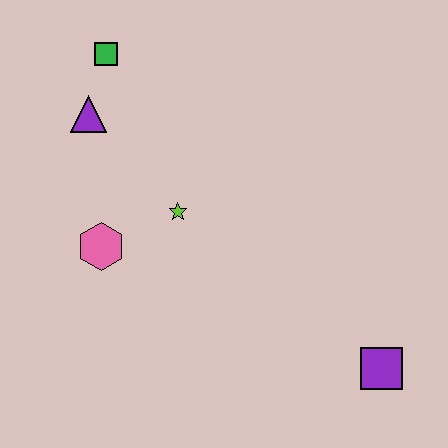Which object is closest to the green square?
The purple triangle is closest to the green square.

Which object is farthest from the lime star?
The purple square is farthest from the lime star.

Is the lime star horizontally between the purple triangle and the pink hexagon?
No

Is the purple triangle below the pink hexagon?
No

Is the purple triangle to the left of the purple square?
Yes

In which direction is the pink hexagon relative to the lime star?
The pink hexagon is to the left of the lime star.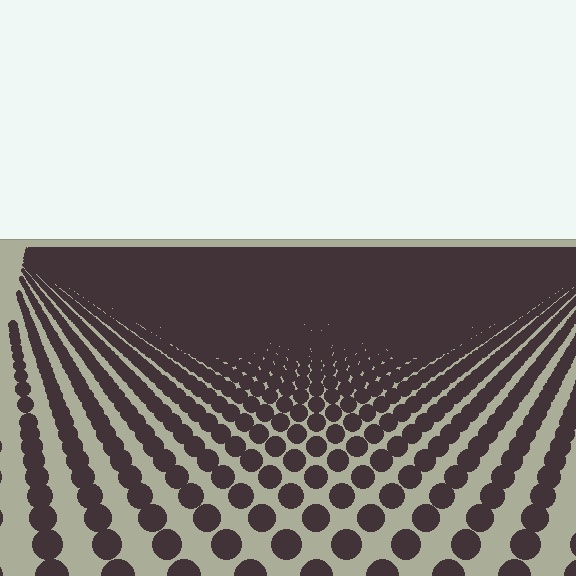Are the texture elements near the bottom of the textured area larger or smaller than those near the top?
Larger. Near the bottom, elements are closer to the viewer and appear at a bigger on-screen size.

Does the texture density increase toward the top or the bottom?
Density increases toward the top.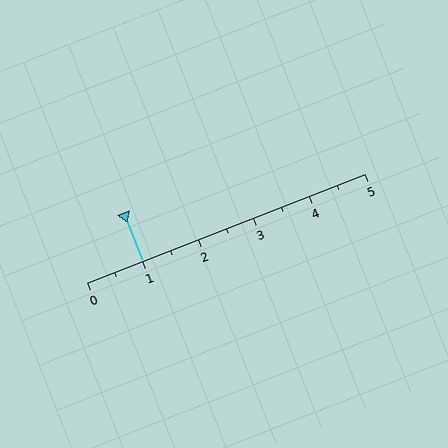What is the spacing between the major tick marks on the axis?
The major ticks are spaced 1 apart.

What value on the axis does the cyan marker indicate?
The marker indicates approximately 1.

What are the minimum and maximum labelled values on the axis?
The axis runs from 0 to 5.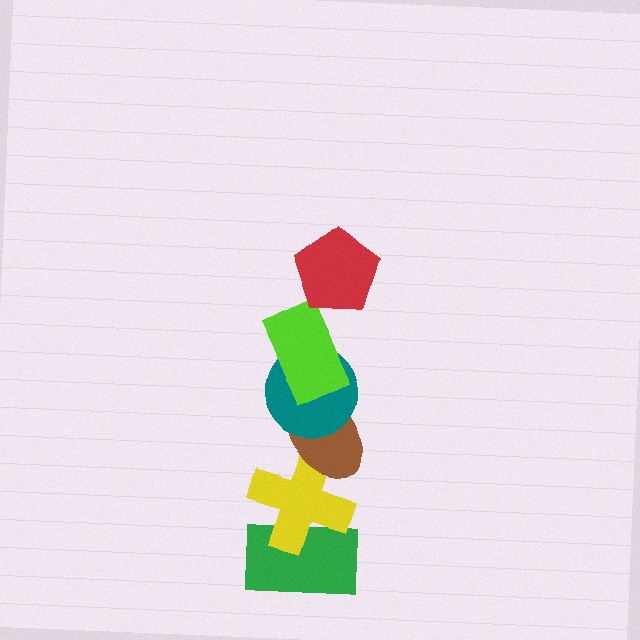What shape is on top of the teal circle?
The lime rectangle is on top of the teal circle.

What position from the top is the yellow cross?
The yellow cross is 5th from the top.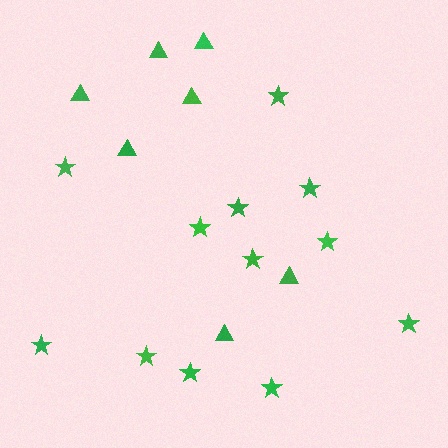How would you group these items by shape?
There are 2 groups: one group of triangles (7) and one group of stars (12).